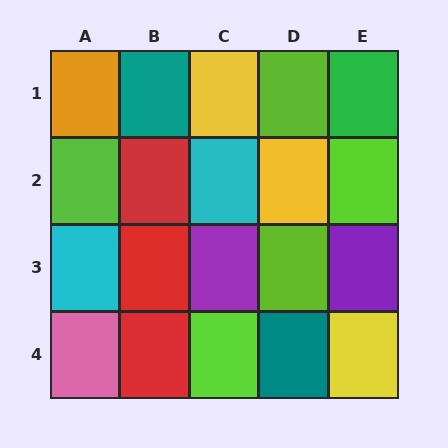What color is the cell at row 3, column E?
Purple.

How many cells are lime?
5 cells are lime.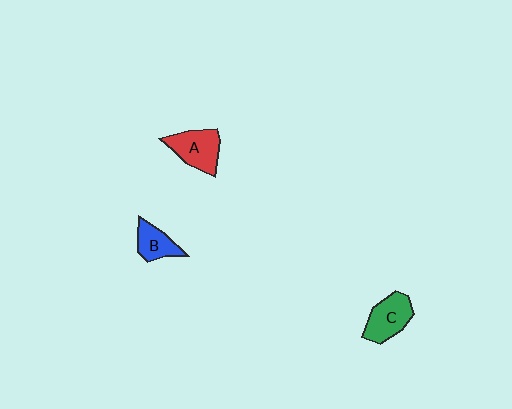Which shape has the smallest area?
Shape B (blue).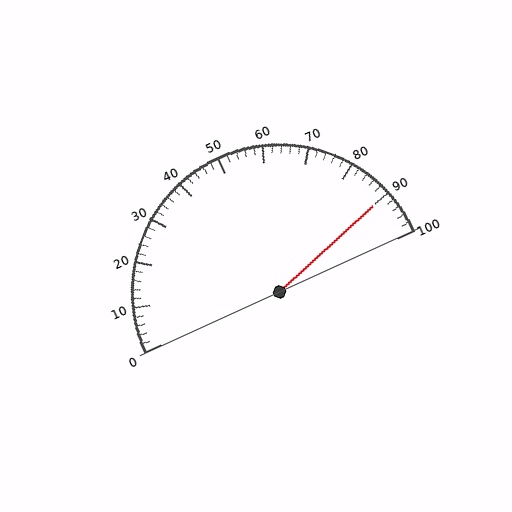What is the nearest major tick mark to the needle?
The nearest major tick mark is 90.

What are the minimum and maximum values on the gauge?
The gauge ranges from 0 to 100.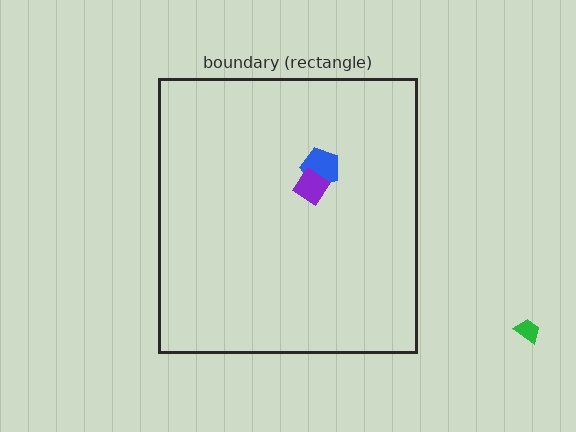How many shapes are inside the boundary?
2 inside, 1 outside.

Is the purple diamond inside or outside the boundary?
Inside.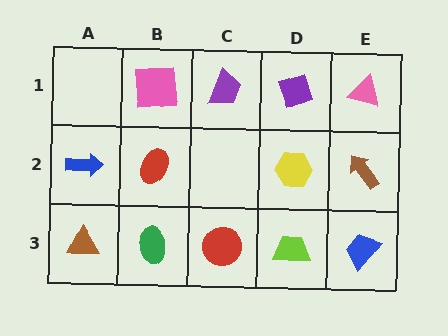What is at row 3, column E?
A blue trapezoid.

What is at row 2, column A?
A blue arrow.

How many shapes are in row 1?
4 shapes.